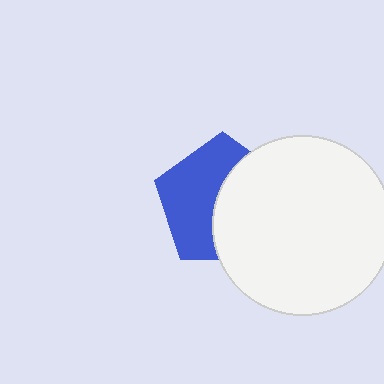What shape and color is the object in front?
The object in front is a white circle.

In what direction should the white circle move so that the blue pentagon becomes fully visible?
The white circle should move right. That is the shortest direction to clear the overlap and leave the blue pentagon fully visible.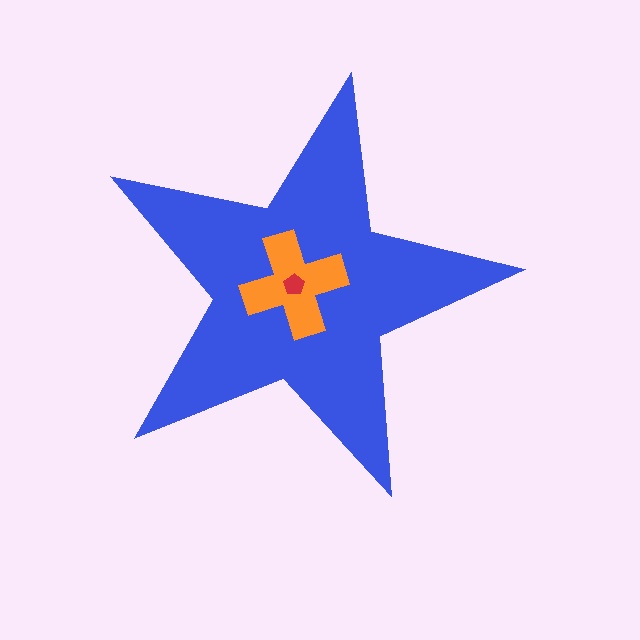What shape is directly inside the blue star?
The orange cross.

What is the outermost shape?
The blue star.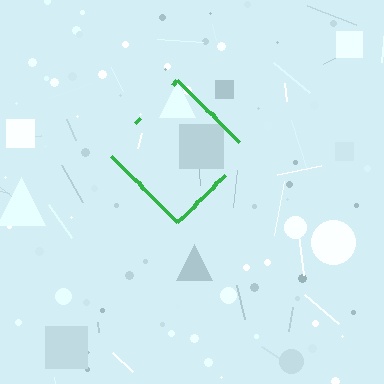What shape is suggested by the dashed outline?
The dashed outline suggests a diamond.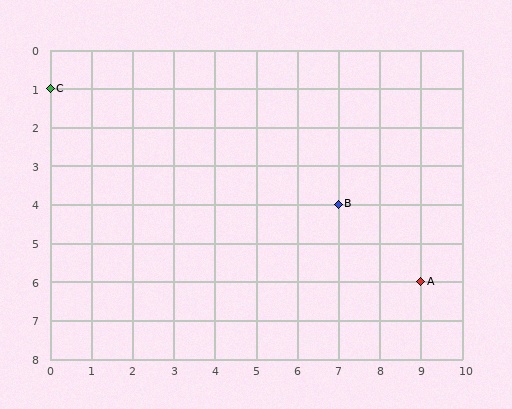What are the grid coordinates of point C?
Point C is at grid coordinates (0, 1).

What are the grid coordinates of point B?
Point B is at grid coordinates (7, 4).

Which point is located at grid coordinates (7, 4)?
Point B is at (7, 4).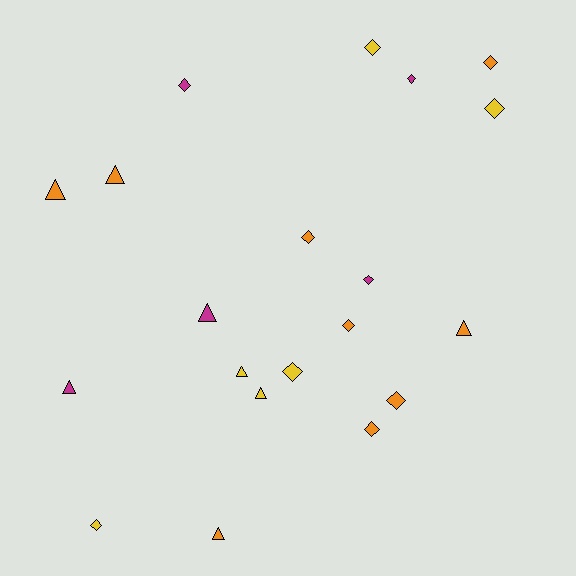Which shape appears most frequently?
Diamond, with 12 objects.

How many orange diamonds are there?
There are 5 orange diamonds.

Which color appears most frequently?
Orange, with 9 objects.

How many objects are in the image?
There are 20 objects.